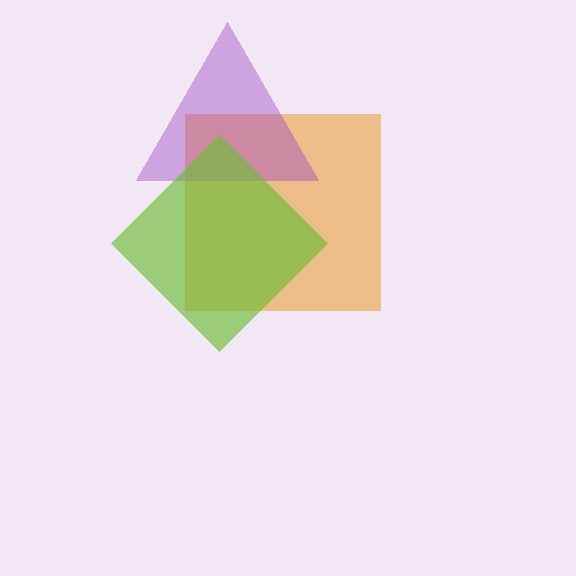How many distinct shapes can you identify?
There are 3 distinct shapes: an orange square, a purple triangle, a lime diamond.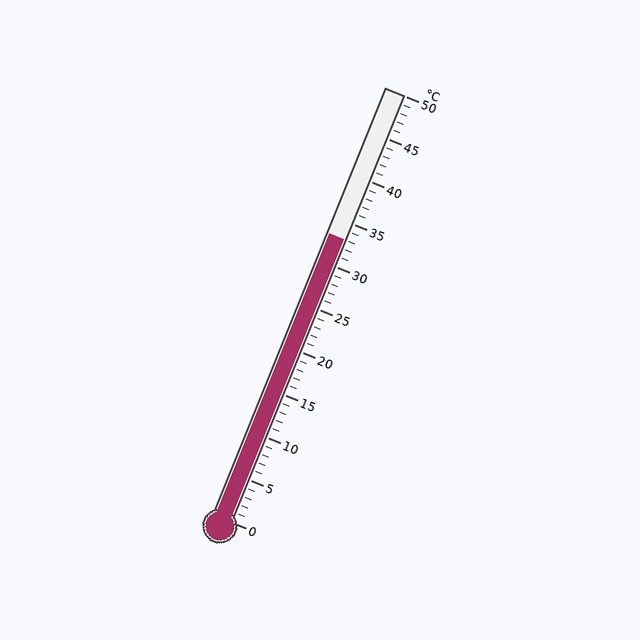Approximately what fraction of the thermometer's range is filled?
The thermometer is filled to approximately 65% of its range.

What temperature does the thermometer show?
The thermometer shows approximately 33°C.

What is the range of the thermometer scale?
The thermometer scale ranges from 0°C to 50°C.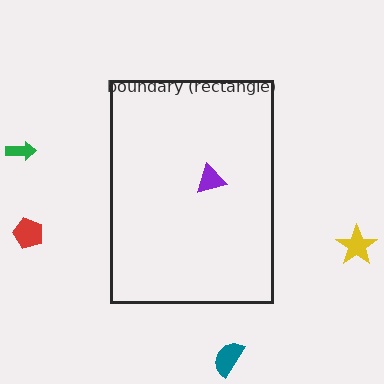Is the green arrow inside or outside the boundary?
Outside.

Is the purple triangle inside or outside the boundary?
Inside.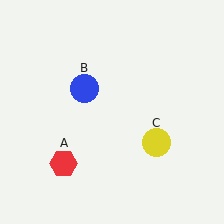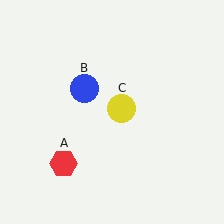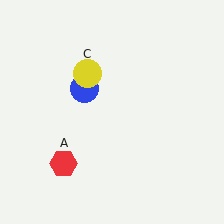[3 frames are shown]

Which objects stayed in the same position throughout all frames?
Red hexagon (object A) and blue circle (object B) remained stationary.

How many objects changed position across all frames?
1 object changed position: yellow circle (object C).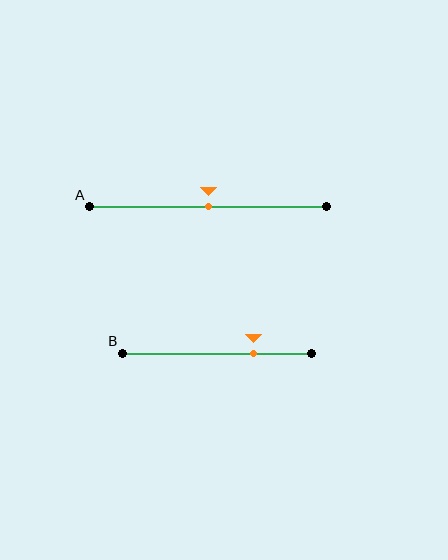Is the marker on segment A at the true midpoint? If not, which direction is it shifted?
Yes, the marker on segment A is at the true midpoint.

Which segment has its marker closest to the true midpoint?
Segment A has its marker closest to the true midpoint.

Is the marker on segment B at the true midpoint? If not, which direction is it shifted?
No, the marker on segment B is shifted to the right by about 19% of the segment length.